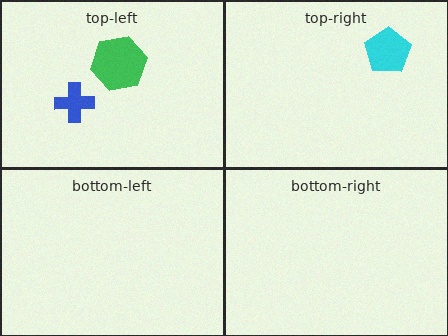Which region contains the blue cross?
The top-left region.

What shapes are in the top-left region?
The green hexagon, the blue cross.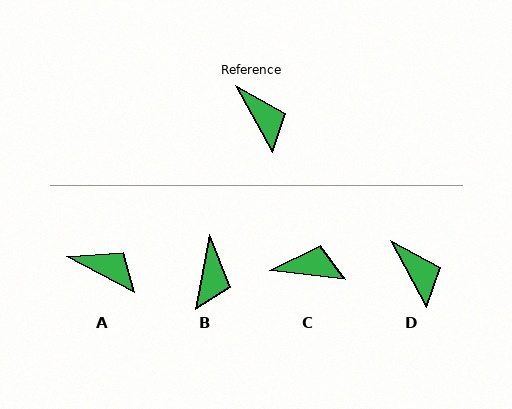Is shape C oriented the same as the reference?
No, it is off by about 55 degrees.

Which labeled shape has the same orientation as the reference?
D.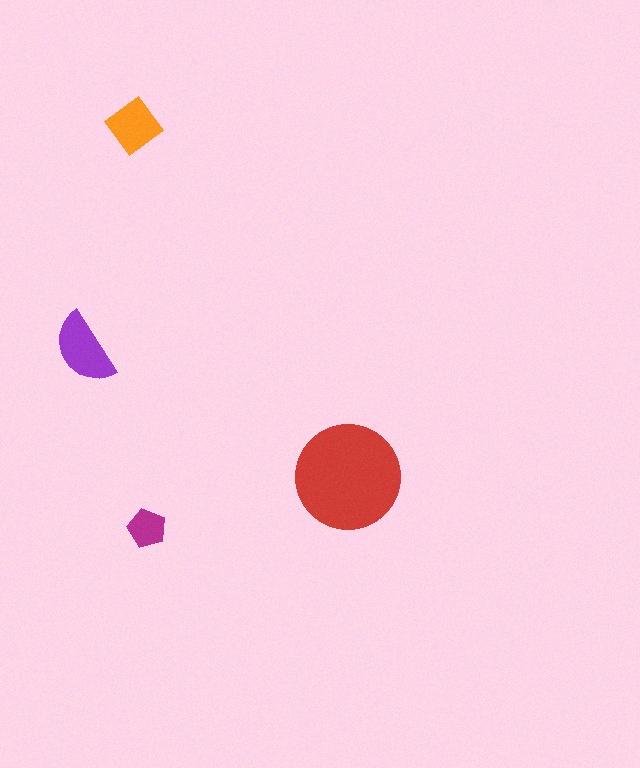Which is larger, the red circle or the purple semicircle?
The red circle.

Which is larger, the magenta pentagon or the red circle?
The red circle.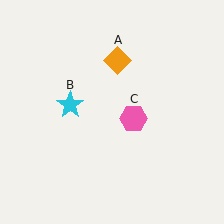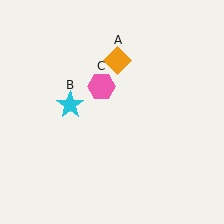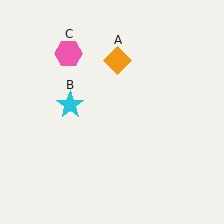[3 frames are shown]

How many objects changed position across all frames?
1 object changed position: pink hexagon (object C).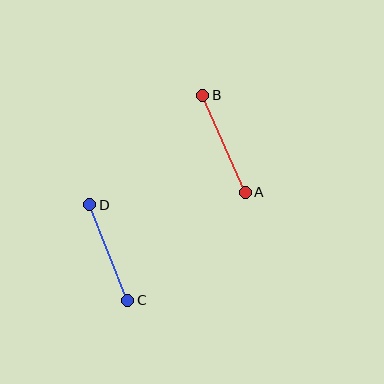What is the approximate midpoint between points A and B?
The midpoint is at approximately (224, 144) pixels.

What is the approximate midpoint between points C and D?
The midpoint is at approximately (109, 253) pixels.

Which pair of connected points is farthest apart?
Points A and B are farthest apart.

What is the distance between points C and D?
The distance is approximately 103 pixels.